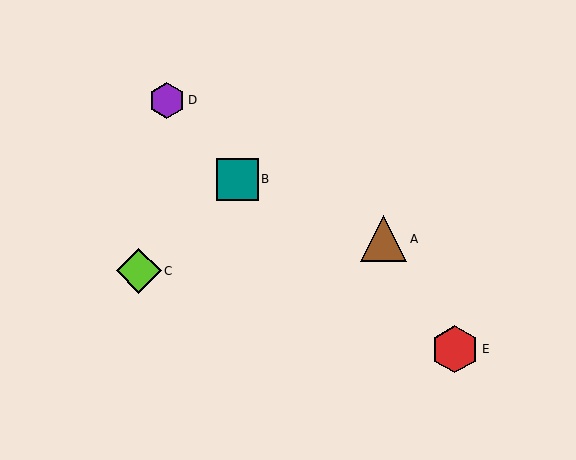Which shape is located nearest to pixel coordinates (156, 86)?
The purple hexagon (labeled D) at (167, 100) is nearest to that location.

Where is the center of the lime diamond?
The center of the lime diamond is at (139, 271).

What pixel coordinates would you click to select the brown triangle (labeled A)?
Click at (383, 239) to select the brown triangle A.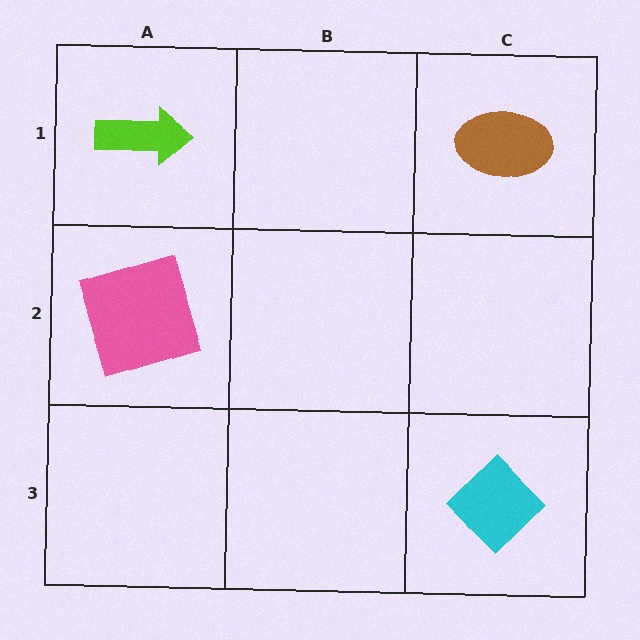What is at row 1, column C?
A brown ellipse.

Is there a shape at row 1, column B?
No, that cell is empty.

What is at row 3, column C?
A cyan diamond.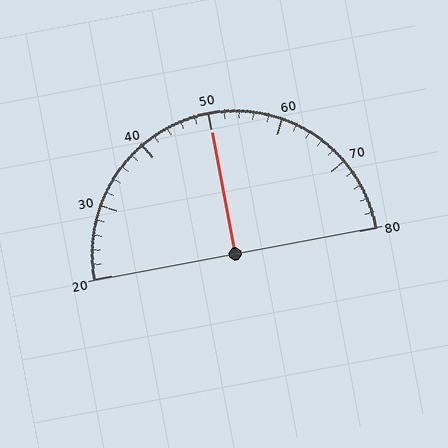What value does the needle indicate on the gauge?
The needle indicates approximately 50.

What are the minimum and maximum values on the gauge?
The gauge ranges from 20 to 80.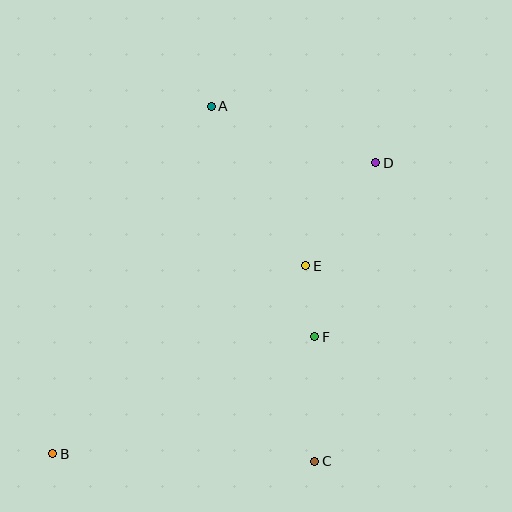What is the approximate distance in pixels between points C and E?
The distance between C and E is approximately 196 pixels.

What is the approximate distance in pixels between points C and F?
The distance between C and F is approximately 125 pixels.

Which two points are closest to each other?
Points E and F are closest to each other.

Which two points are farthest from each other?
Points B and D are farthest from each other.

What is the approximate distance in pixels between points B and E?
The distance between B and E is approximately 316 pixels.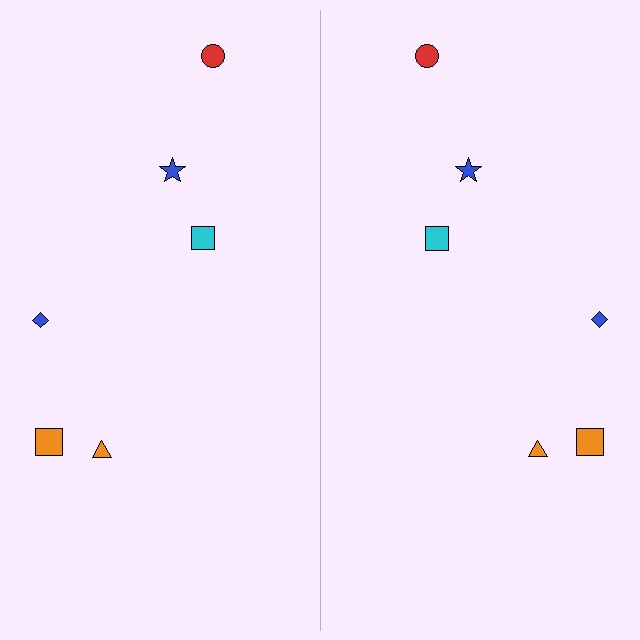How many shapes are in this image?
There are 12 shapes in this image.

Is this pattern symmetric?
Yes, this pattern has bilateral (reflection) symmetry.